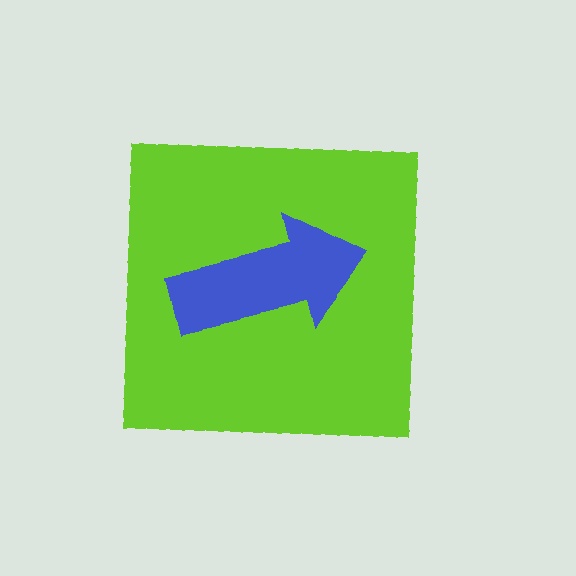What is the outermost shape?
The lime square.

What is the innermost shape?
The blue arrow.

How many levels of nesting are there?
2.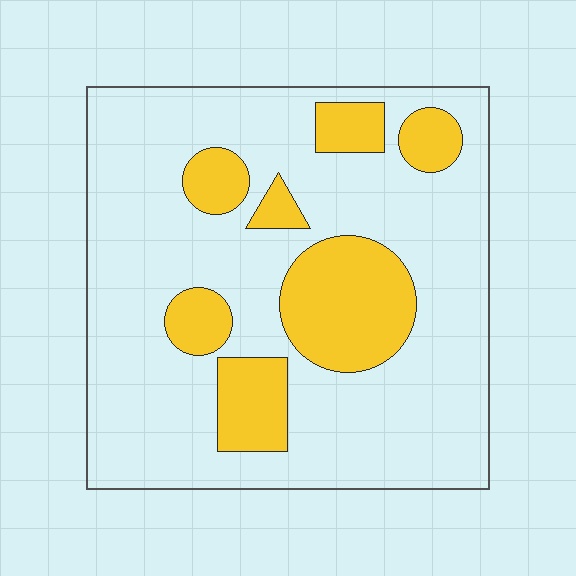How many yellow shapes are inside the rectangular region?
7.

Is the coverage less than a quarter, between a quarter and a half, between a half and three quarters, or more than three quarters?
Less than a quarter.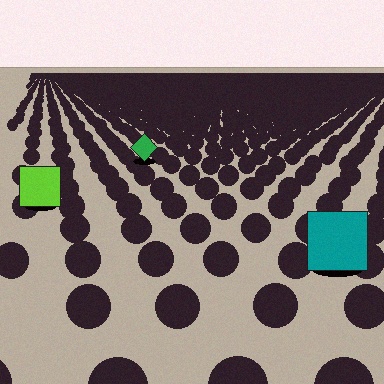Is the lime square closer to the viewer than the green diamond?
Yes. The lime square is closer — you can tell from the texture gradient: the ground texture is coarser near it.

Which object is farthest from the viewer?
The green diamond is farthest from the viewer. It appears smaller and the ground texture around it is denser.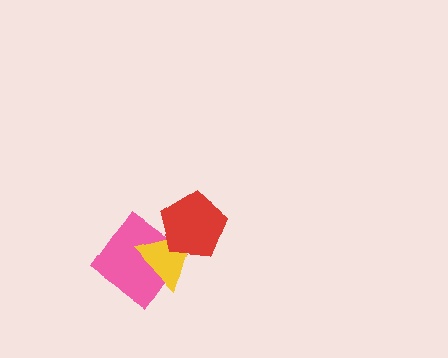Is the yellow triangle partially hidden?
Yes, it is partially covered by another shape.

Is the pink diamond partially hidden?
Yes, it is partially covered by another shape.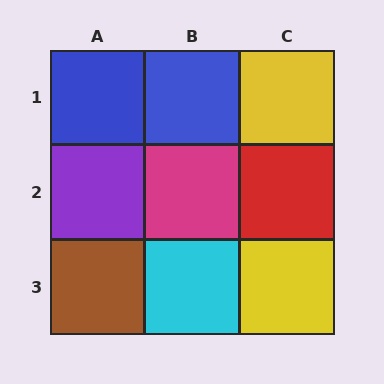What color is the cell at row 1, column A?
Blue.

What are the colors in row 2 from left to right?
Purple, magenta, red.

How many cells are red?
1 cell is red.